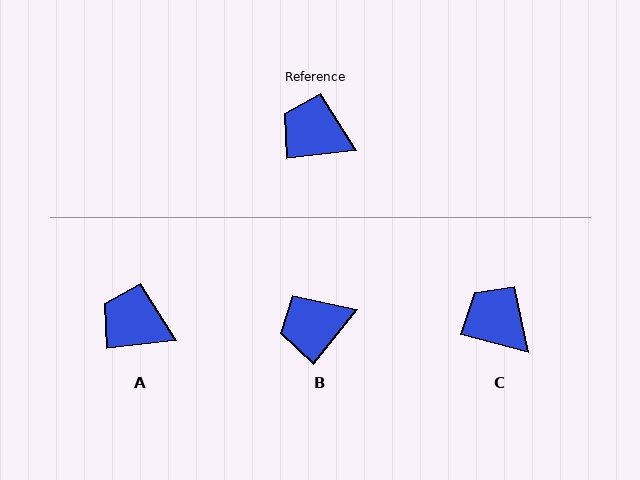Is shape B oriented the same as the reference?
No, it is off by about 45 degrees.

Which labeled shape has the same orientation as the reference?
A.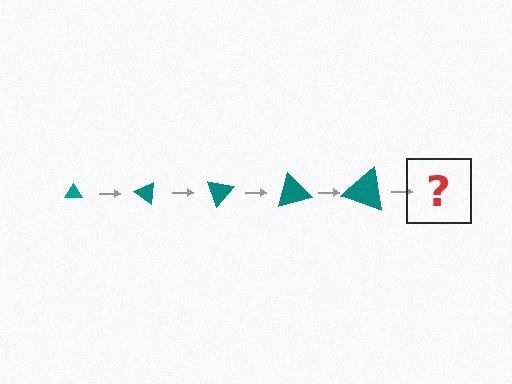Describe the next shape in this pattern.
It should be a triangle, larger than the previous one and rotated 175 degrees from the start.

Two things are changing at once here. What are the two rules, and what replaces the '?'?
The two rules are that the triangle grows larger each step and it rotates 35 degrees each step. The '?' should be a triangle, larger than the previous one and rotated 175 degrees from the start.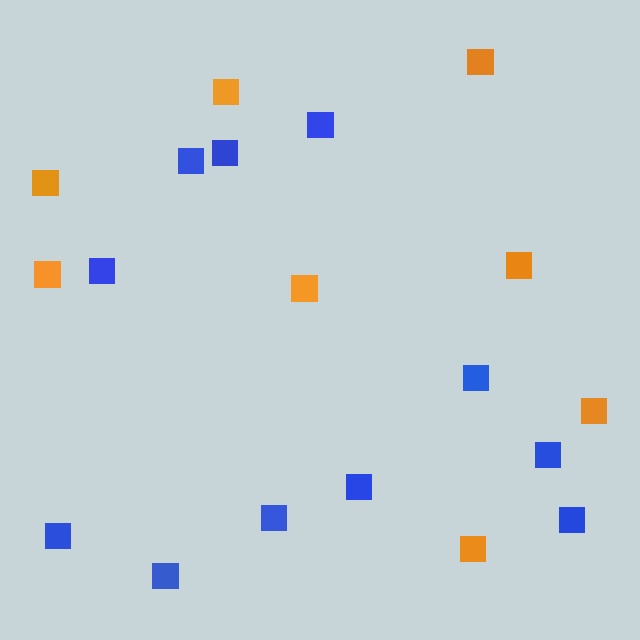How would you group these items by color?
There are 2 groups: one group of blue squares (11) and one group of orange squares (8).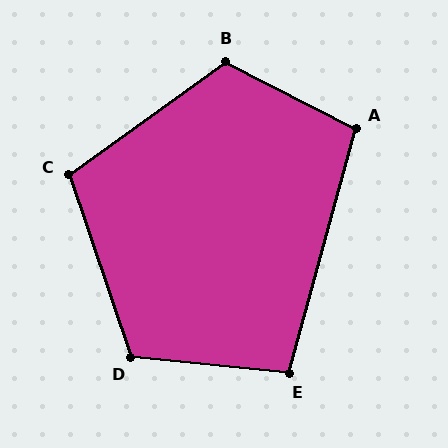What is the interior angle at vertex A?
Approximately 102 degrees (obtuse).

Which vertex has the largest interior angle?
B, at approximately 117 degrees.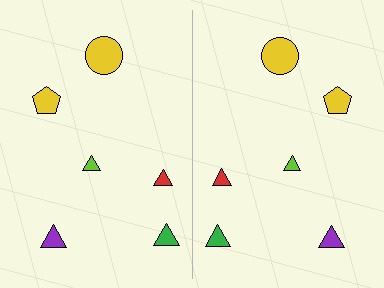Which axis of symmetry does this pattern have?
The pattern has a vertical axis of symmetry running through the center of the image.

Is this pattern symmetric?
Yes, this pattern has bilateral (reflection) symmetry.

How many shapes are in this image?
There are 12 shapes in this image.